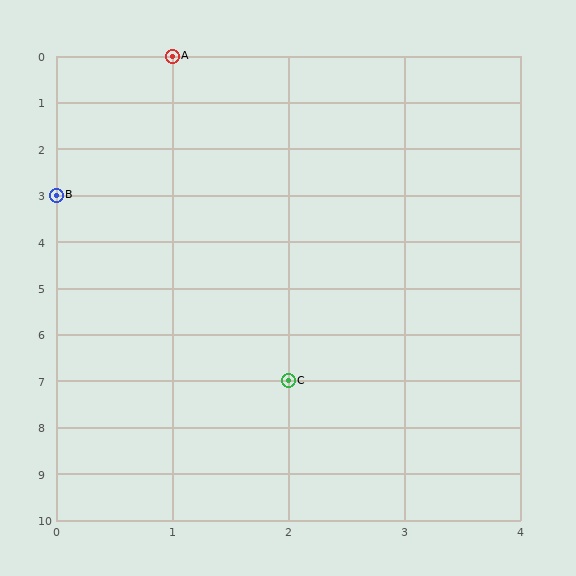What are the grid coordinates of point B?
Point B is at grid coordinates (0, 3).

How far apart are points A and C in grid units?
Points A and C are 1 column and 7 rows apart (about 7.1 grid units diagonally).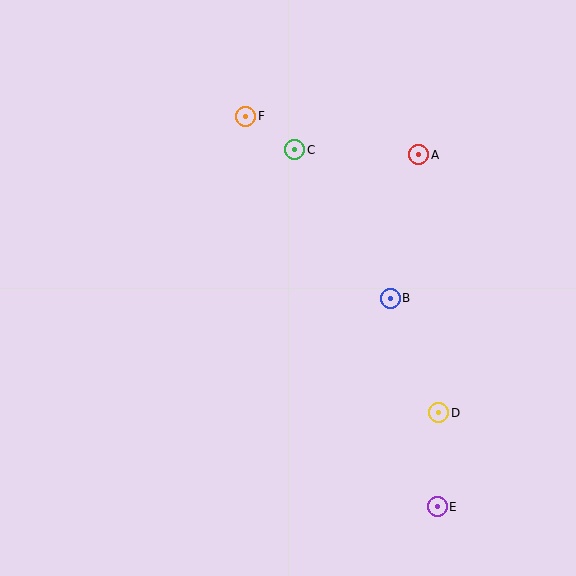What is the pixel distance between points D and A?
The distance between D and A is 259 pixels.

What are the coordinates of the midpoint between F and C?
The midpoint between F and C is at (270, 133).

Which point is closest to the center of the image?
Point B at (390, 298) is closest to the center.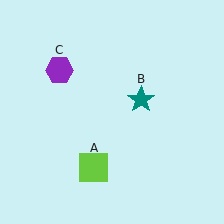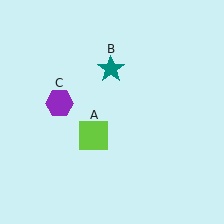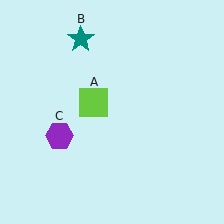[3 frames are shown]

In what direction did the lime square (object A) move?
The lime square (object A) moved up.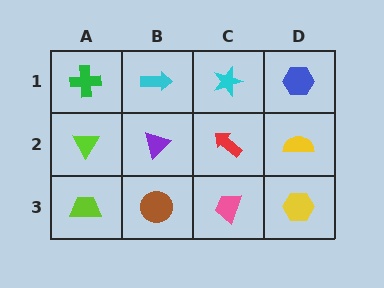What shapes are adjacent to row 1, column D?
A yellow semicircle (row 2, column D), a cyan star (row 1, column C).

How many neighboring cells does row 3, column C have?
3.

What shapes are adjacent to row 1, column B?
A purple triangle (row 2, column B), a green cross (row 1, column A), a cyan star (row 1, column C).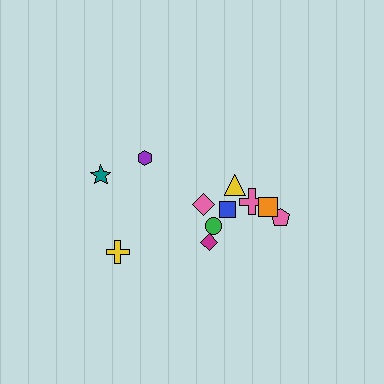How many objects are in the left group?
There are 3 objects.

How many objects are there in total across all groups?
There are 11 objects.